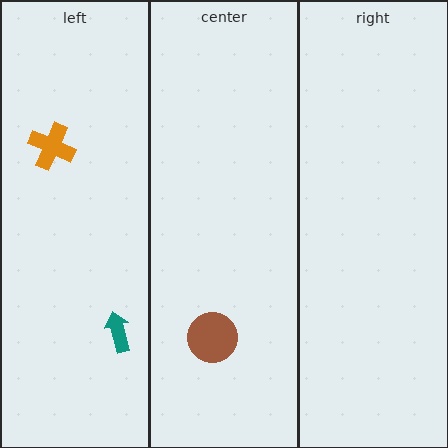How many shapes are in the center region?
1.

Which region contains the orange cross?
The left region.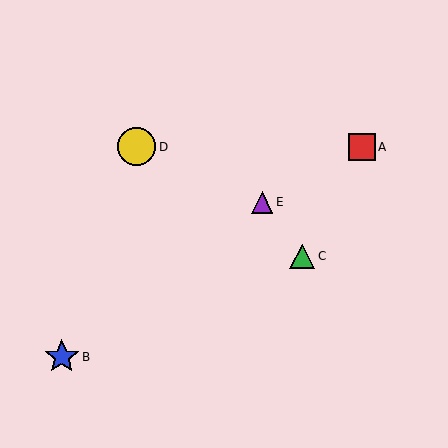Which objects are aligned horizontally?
Objects A, D are aligned horizontally.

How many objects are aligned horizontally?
2 objects (A, D) are aligned horizontally.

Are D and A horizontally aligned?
Yes, both are at y≈147.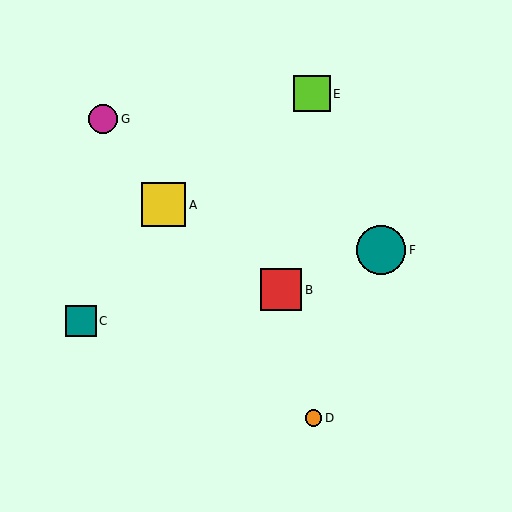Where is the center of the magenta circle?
The center of the magenta circle is at (103, 119).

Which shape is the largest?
The teal circle (labeled F) is the largest.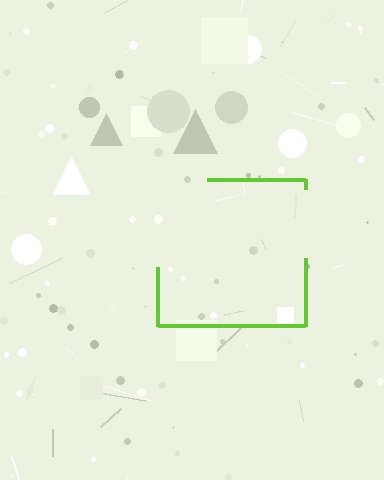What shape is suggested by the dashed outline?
The dashed outline suggests a square.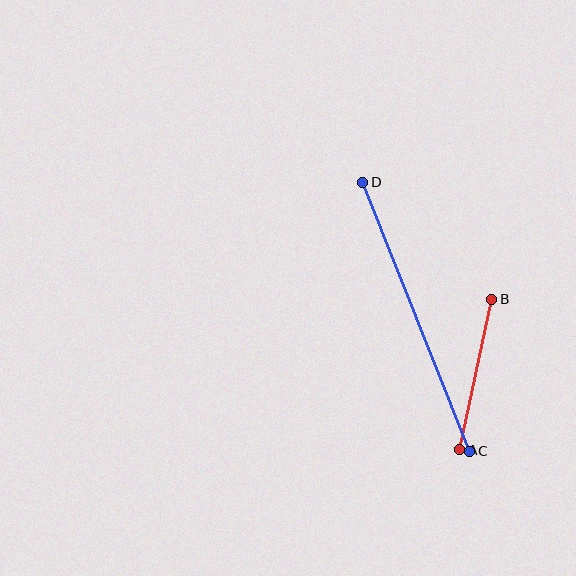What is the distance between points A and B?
The distance is approximately 154 pixels.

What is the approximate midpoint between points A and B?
The midpoint is at approximately (476, 375) pixels.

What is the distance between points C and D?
The distance is approximately 289 pixels.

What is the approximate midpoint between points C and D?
The midpoint is at approximately (416, 317) pixels.